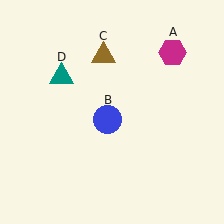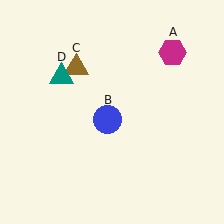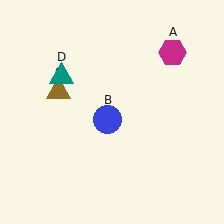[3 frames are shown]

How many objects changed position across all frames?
1 object changed position: brown triangle (object C).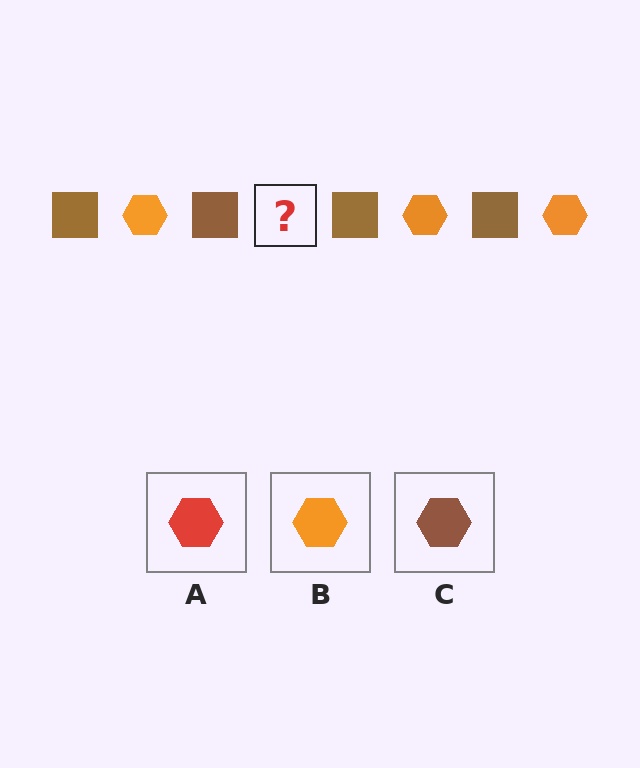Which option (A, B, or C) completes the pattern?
B.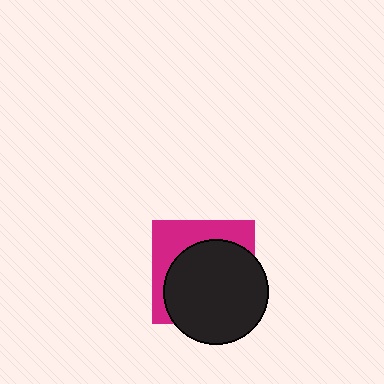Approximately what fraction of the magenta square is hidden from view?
Roughly 64% of the magenta square is hidden behind the black circle.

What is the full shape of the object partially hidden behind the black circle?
The partially hidden object is a magenta square.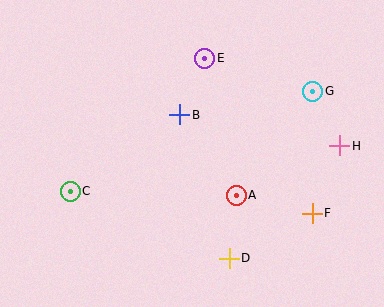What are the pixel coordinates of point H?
Point H is at (340, 146).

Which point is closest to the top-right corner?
Point G is closest to the top-right corner.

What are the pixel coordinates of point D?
Point D is at (229, 259).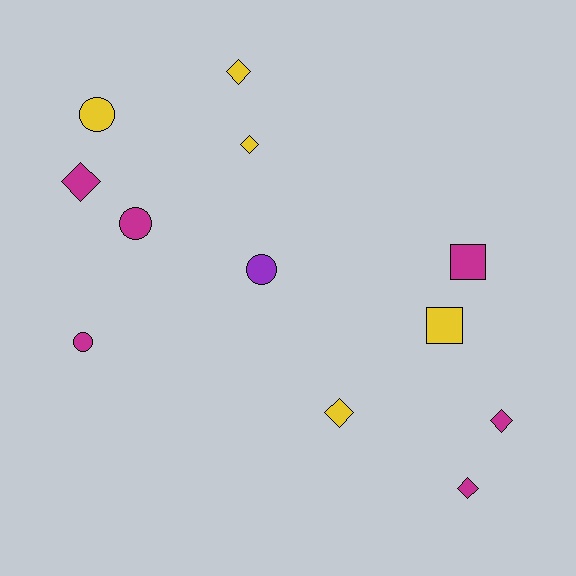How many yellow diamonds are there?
There are 3 yellow diamonds.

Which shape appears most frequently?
Diamond, with 6 objects.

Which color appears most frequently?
Magenta, with 6 objects.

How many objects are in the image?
There are 12 objects.